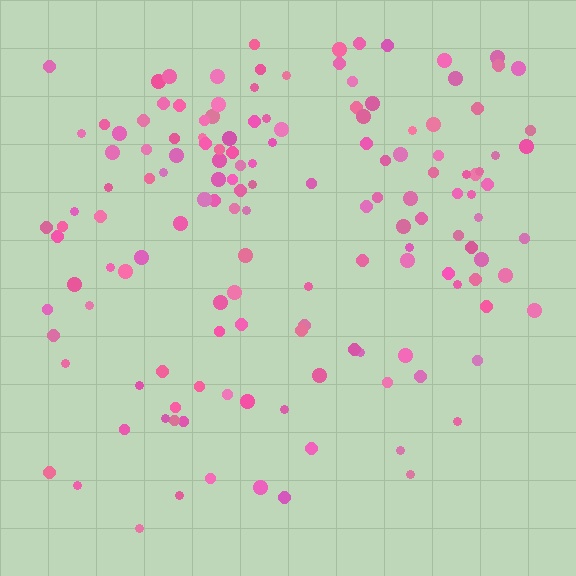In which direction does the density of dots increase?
From bottom to top, with the top side densest.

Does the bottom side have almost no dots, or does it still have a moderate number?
Still a moderate number, just noticeably fewer than the top.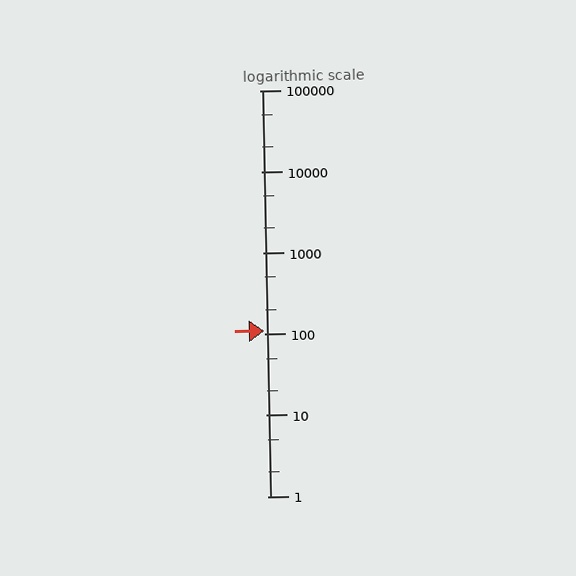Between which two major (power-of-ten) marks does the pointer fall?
The pointer is between 100 and 1000.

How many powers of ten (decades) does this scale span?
The scale spans 5 decades, from 1 to 100000.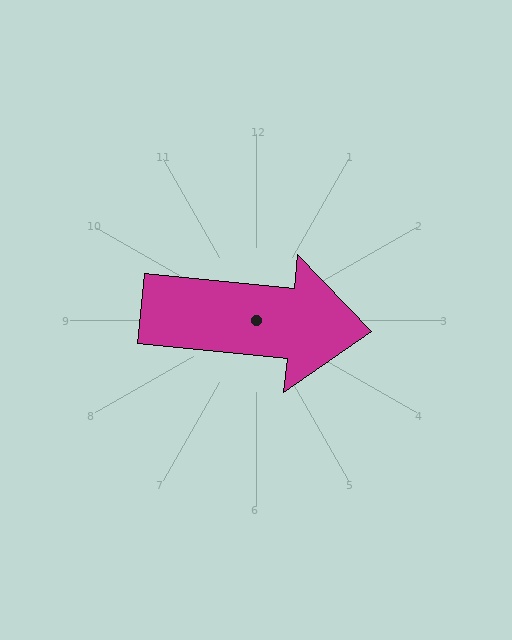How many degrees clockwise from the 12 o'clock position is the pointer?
Approximately 96 degrees.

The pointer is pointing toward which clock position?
Roughly 3 o'clock.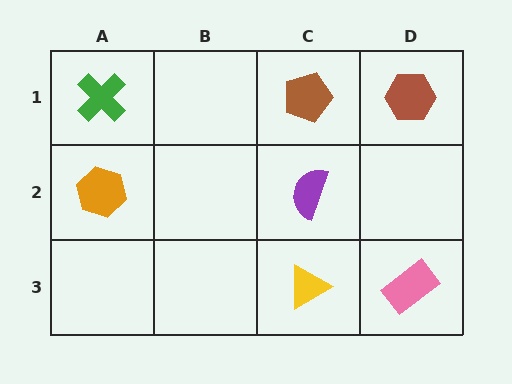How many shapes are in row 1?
3 shapes.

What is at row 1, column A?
A green cross.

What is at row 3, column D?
A pink rectangle.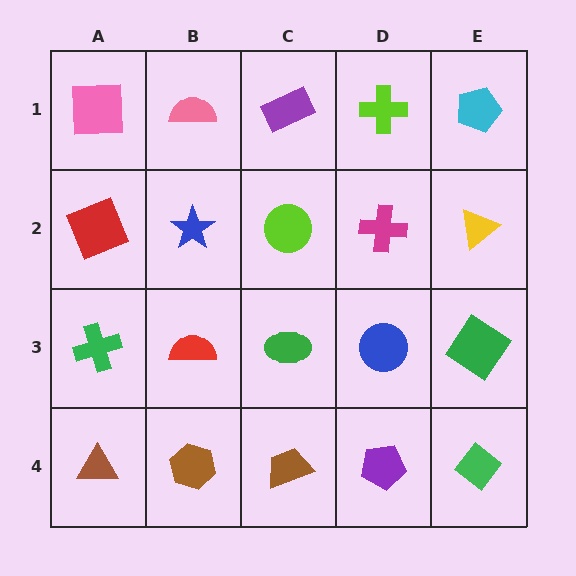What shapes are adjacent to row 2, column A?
A pink square (row 1, column A), a green cross (row 3, column A), a blue star (row 2, column B).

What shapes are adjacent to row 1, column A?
A red square (row 2, column A), a pink semicircle (row 1, column B).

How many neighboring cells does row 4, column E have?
2.